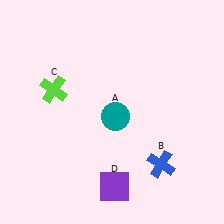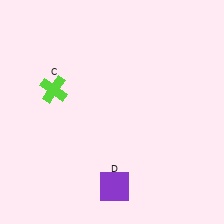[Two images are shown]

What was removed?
The blue cross (B), the teal circle (A) were removed in Image 2.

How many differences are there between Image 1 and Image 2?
There are 2 differences between the two images.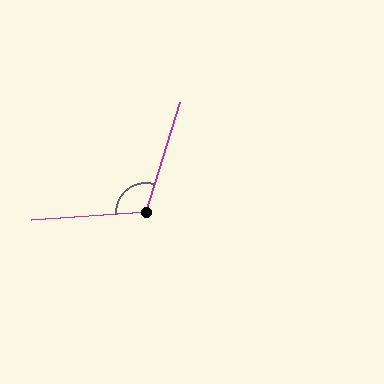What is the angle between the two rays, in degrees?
Approximately 111 degrees.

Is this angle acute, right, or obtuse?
It is obtuse.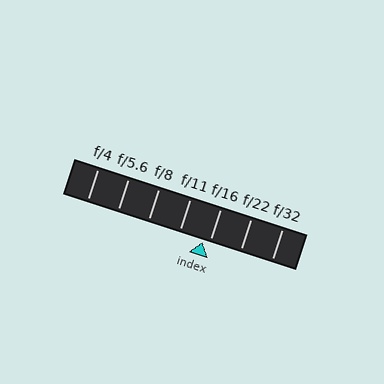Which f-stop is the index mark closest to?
The index mark is closest to f/16.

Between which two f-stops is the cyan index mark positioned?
The index mark is between f/11 and f/16.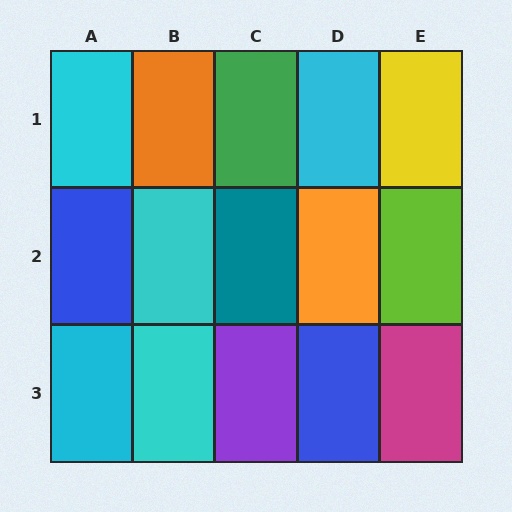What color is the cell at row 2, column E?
Lime.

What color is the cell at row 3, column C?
Purple.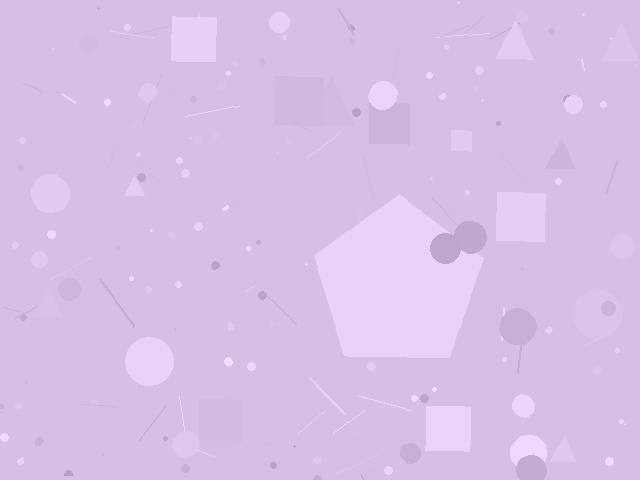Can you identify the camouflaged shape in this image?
The camouflaged shape is a pentagon.